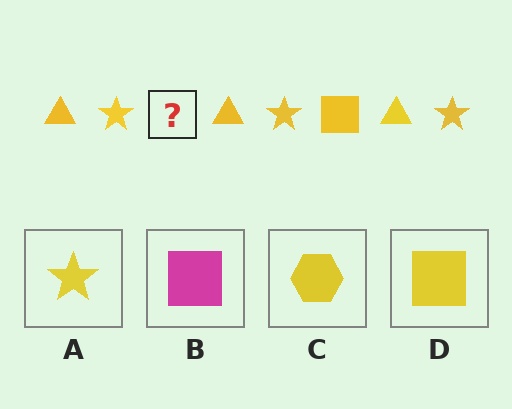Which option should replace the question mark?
Option D.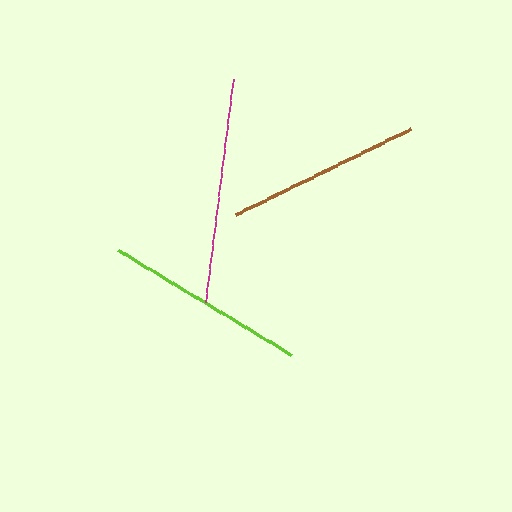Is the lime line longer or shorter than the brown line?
The lime line is longer than the brown line.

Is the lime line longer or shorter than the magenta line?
The magenta line is longer than the lime line.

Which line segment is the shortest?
The brown line is the shortest at approximately 194 pixels.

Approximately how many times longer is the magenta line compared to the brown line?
The magenta line is approximately 1.2 times the length of the brown line.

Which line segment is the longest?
The magenta line is the longest at approximately 225 pixels.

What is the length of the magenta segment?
The magenta segment is approximately 225 pixels long.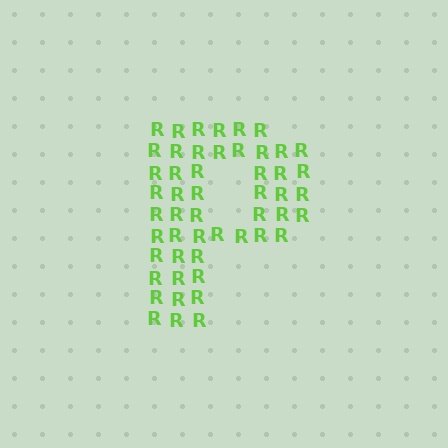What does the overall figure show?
The overall figure shows the letter P.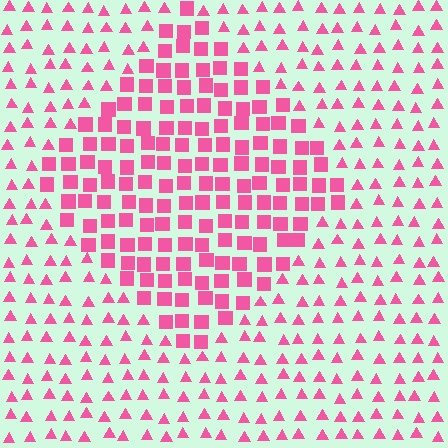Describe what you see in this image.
The image is filled with small pink elements arranged in a uniform grid. A diamond-shaped region contains squares, while the surrounding area contains triangles. The boundary is defined purely by the change in element shape.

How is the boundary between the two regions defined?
The boundary is defined by a change in element shape: squares inside vs. triangles outside. All elements share the same color and spacing.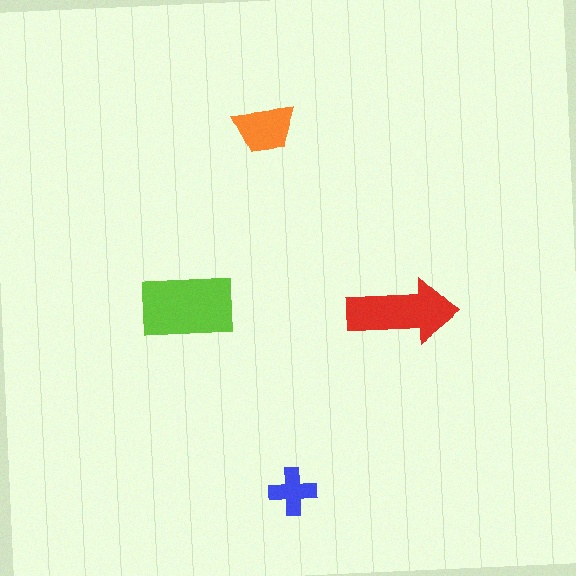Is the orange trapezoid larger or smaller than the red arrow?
Smaller.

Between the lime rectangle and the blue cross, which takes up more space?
The lime rectangle.